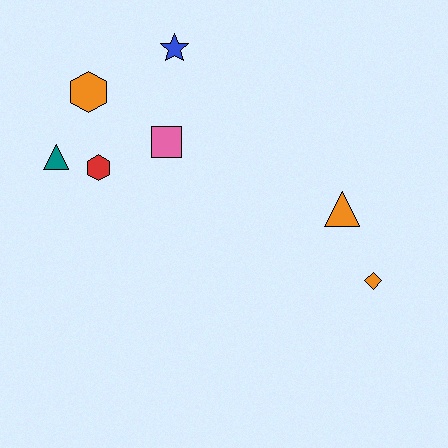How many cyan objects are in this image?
There are no cyan objects.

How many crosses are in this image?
There are no crosses.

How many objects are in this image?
There are 7 objects.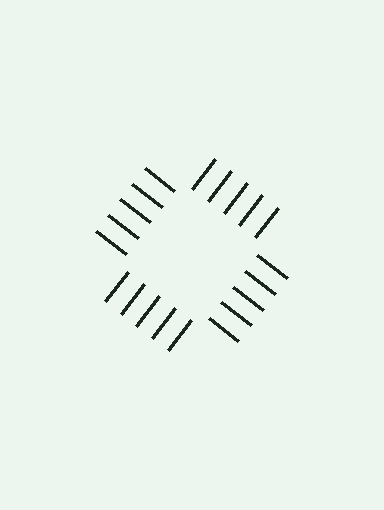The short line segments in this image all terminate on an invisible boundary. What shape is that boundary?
An illusory square — the line segments terminate on its edges but no continuous stroke is drawn.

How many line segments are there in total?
20 — 5 along each of the 4 edges.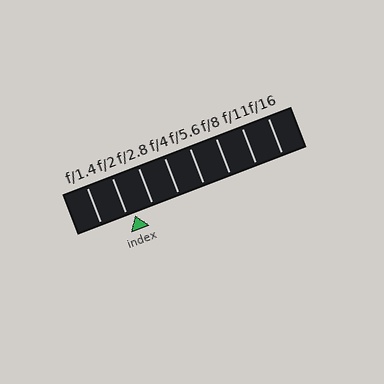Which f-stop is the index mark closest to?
The index mark is closest to f/2.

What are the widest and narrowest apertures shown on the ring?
The widest aperture shown is f/1.4 and the narrowest is f/16.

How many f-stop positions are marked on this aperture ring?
There are 8 f-stop positions marked.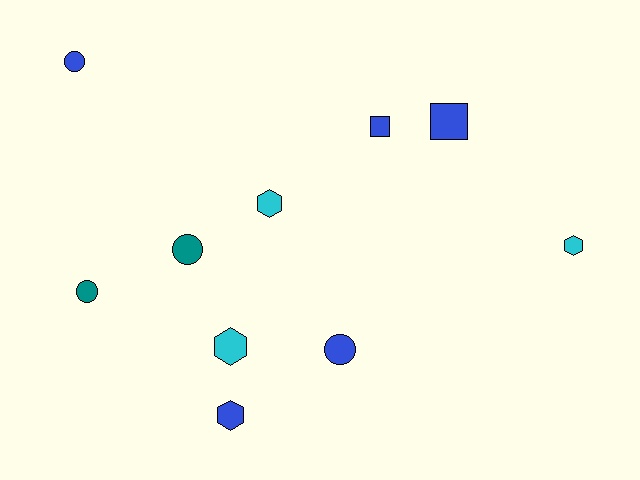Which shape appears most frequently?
Hexagon, with 4 objects.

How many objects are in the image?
There are 10 objects.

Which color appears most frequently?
Blue, with 5 objects.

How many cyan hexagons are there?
There are 3 cyan hexagons.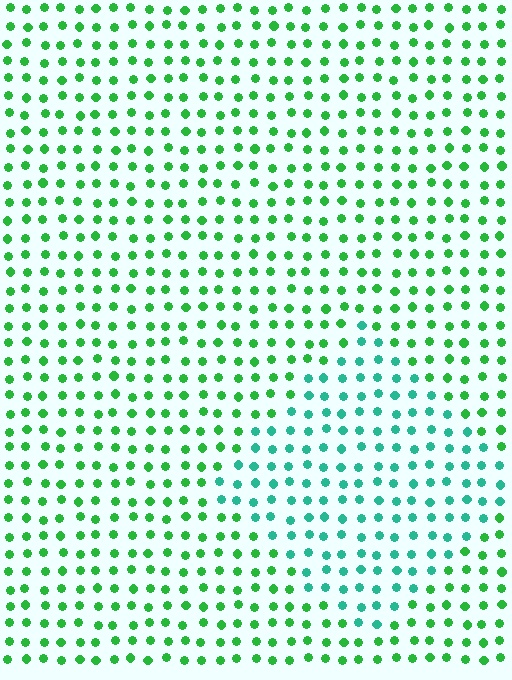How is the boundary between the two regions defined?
The boundary is defined purely by a slight shift in hue (about 37 degrees). Spacing, size, and orientation are identical on both sides.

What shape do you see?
I see a diamond.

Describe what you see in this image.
The image is filled with small green elements in a uniform arrangement. A diamond-shaped region is visible where the elements are tinted to a slightly different hue, forming a subtle color boundary.